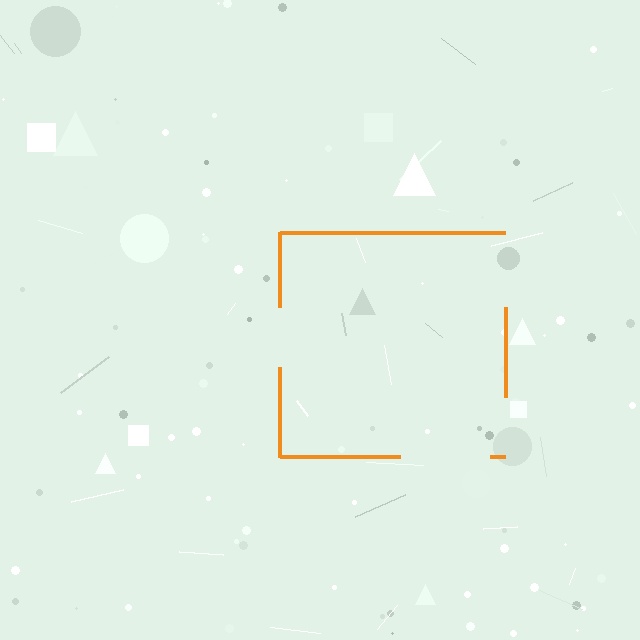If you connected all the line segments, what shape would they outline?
They would outline a square.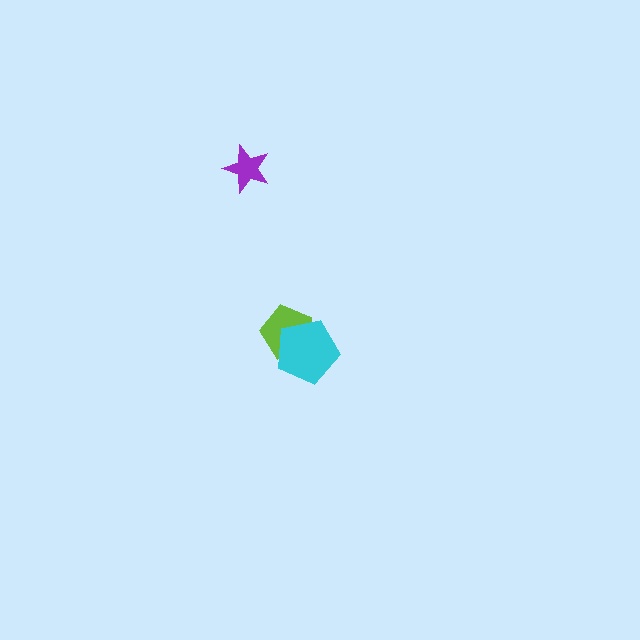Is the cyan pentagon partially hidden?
No, no other shape covers it.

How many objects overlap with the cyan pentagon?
1 object overlaps with the cyan pentagon.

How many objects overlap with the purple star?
0 objects overlap with the purple star.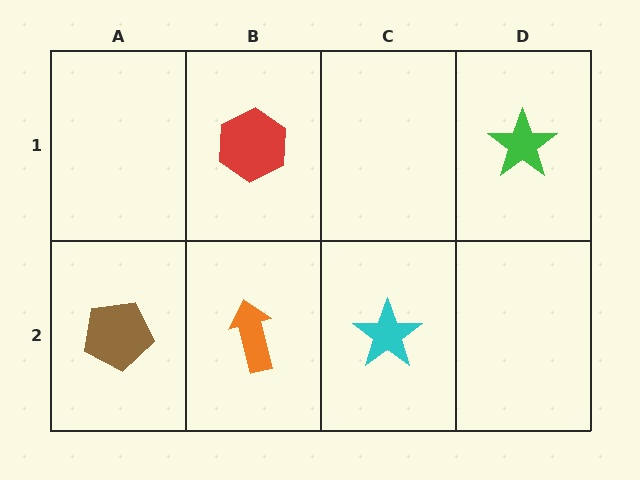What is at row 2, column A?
A brown pentagon.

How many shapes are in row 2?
3 shapes.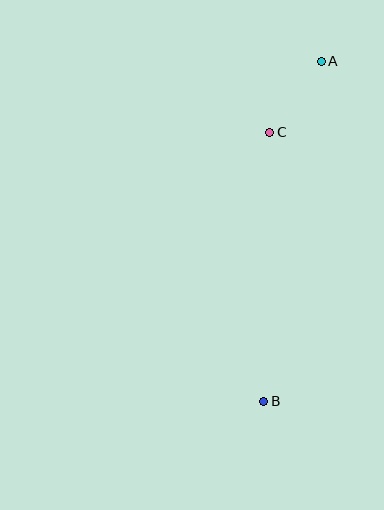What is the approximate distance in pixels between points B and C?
The distance between B and C is approximately 269 pixels.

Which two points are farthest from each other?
Points A and B are farthest from each other.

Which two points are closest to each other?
Points A and C are closest to each other.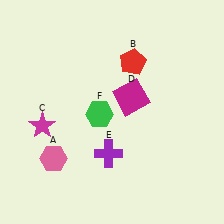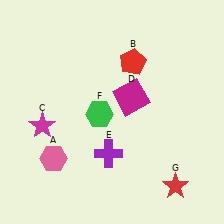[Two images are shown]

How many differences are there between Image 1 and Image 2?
There is 1 difference between the two images.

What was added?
A red star (G) was added in Image 2.